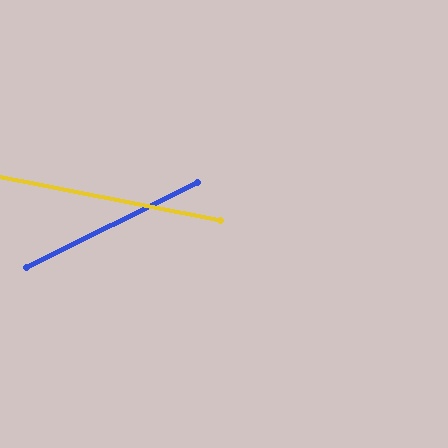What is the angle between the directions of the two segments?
Approximately 38 degrees.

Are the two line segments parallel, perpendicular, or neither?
Neither parallel nor perpendicular — they differ by about 38°.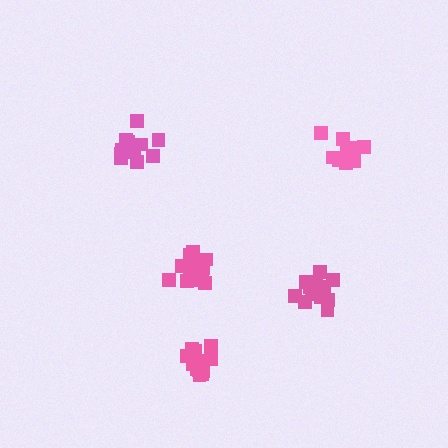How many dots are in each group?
Group 1: 14 dots, Group 2: 14 dots, Group 3: 15 dots, Group 4: 11 dots, Group 5: 13 dots (67 total).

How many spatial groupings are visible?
There are 5 spatial groupings.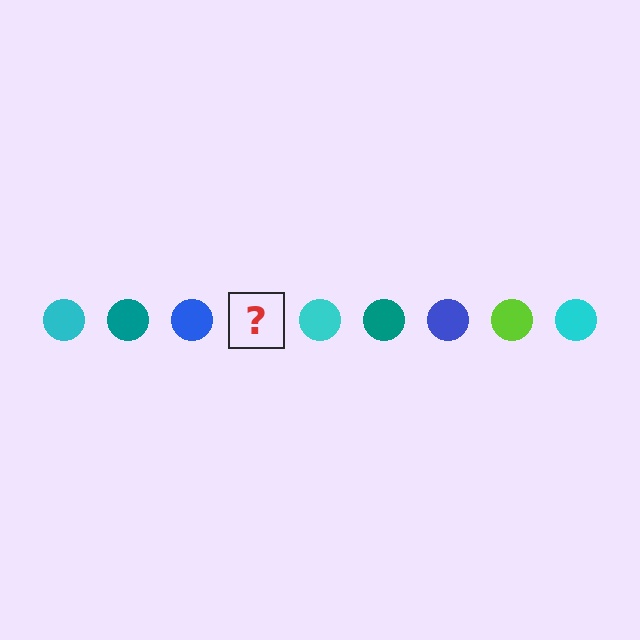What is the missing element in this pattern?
The missing element is a lime circle.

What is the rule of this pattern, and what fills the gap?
The rule is that the pattern cycles through cyan, teal, blue, lime circles. The gap should be filled with a lime circle.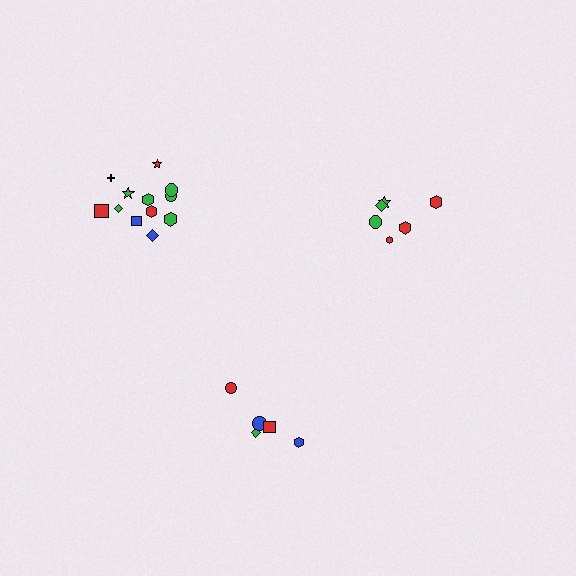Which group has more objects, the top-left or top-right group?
The top-left group.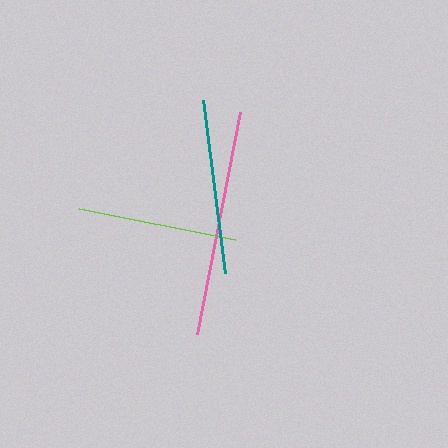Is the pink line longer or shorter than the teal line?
The pink line is longer than the teal line.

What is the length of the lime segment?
The lime segment is approximately 160 pixels long.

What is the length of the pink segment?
The pink segment is approximately 226 pixels long.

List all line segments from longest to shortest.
From longest to shortest: pink, teal, lime.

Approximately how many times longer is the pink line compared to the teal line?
The pink line is approximately 1.3 times the length of the teal line.